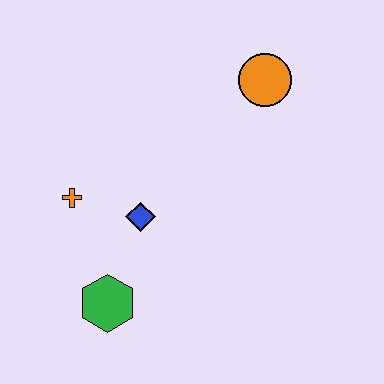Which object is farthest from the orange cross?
The orange circle is farthest from the orange cross.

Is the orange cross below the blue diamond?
No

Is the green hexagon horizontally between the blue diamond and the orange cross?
Yes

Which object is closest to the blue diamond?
The orange cross is closest to the blue diamond.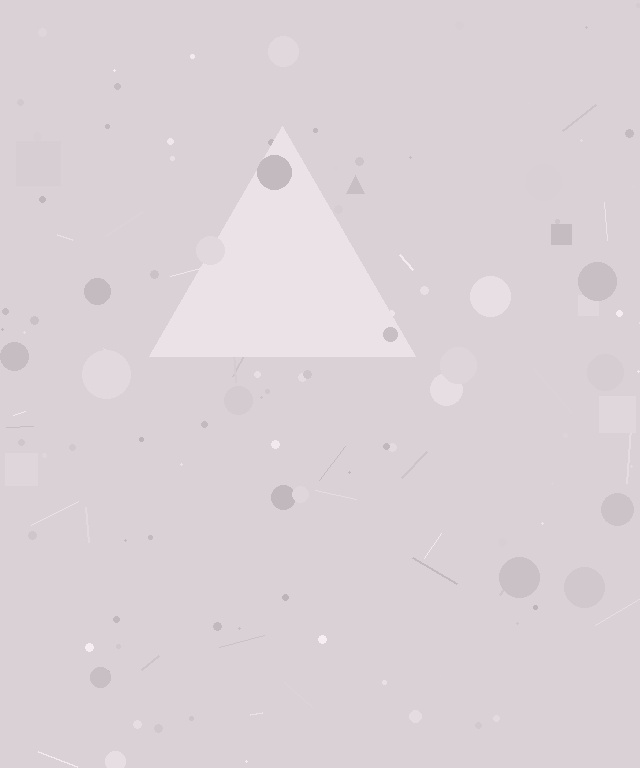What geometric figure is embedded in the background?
A triangle is embedded in the background.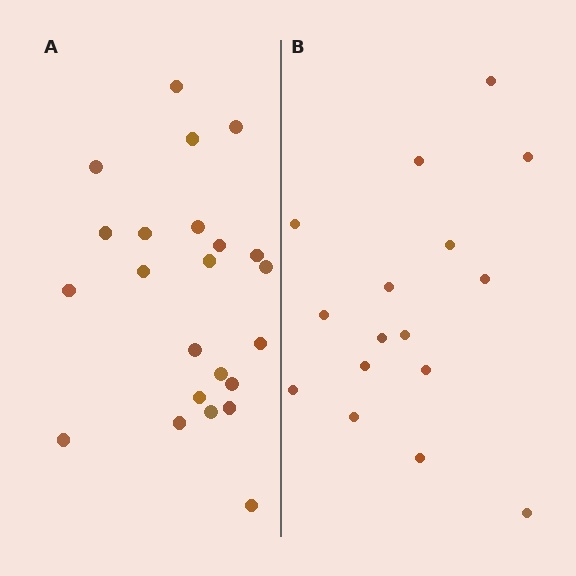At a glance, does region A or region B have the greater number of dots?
Region A (the left region) has more dots.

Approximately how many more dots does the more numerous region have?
Region A has roughly 8 or so more dots than region B.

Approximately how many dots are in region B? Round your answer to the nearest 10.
About 20 dots. (The exact count is 16, which rounds to 20.)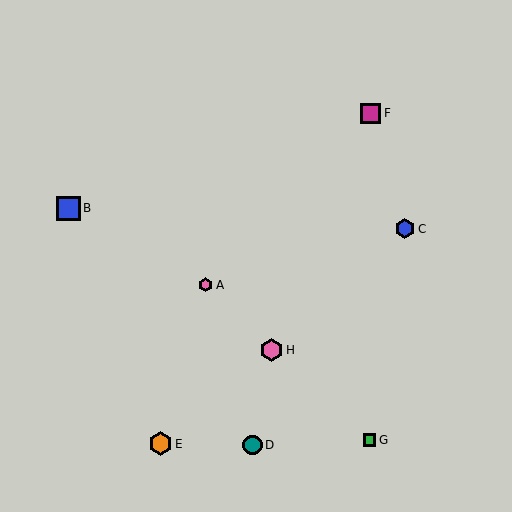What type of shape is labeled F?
Shape F is a magenta square.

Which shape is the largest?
The blue square (labeled B) is the largest.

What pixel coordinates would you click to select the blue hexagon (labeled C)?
Click at (405, 229) to select the blue hexagon C.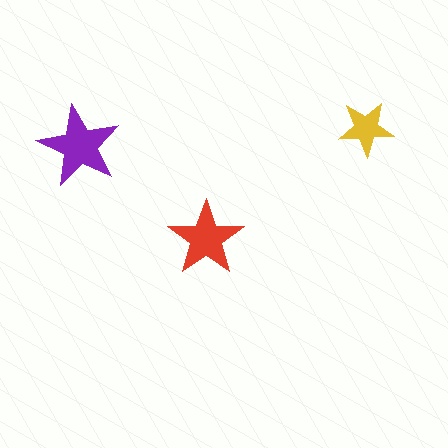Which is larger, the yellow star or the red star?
The red one.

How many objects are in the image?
There are 3 objects in the image.